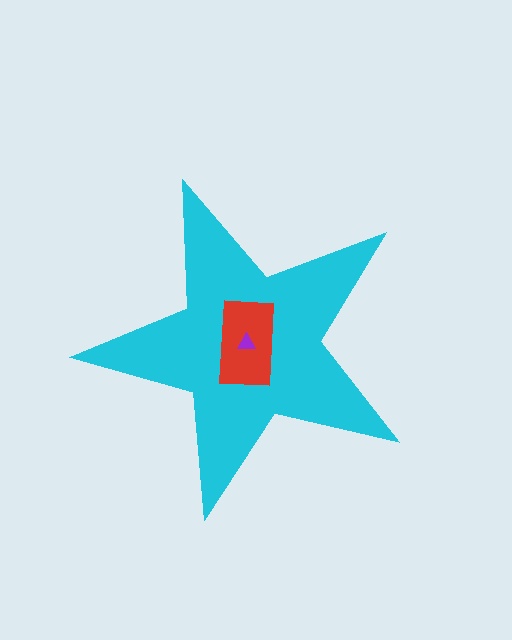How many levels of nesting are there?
3.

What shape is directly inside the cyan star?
The red rectangle.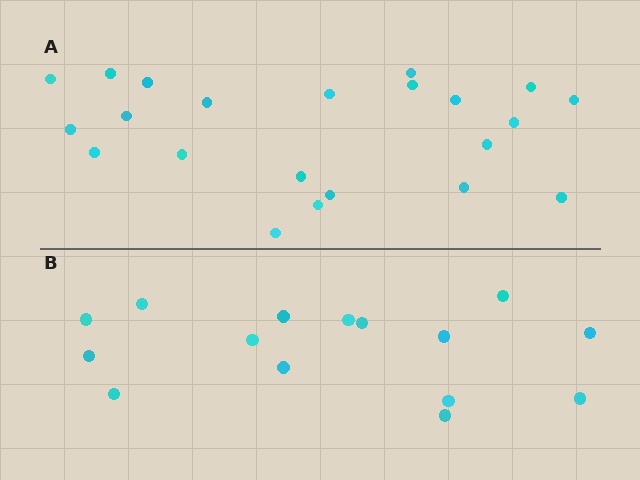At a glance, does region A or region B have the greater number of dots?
Region A (the top region) has more dots.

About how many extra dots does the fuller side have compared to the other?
Region A has roughly 8 or so more dots than region B.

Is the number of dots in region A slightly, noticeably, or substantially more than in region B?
Region A has substantially more. The ratio is roughly 1.5 to 1.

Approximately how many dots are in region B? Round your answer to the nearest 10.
About 20 dots. (The exact count is 15, which rounds to 20.)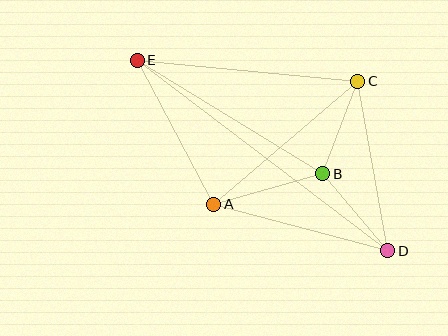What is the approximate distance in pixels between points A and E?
The distance between A and E is approximately 163 pixels.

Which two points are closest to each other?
Points B and C are closest to each other.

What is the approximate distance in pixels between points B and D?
The distance between B and D is approximately 101 pixels.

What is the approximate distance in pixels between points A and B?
The distance between A and B is approximately 113 pixels.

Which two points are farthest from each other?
Points D and E are farthest from each other.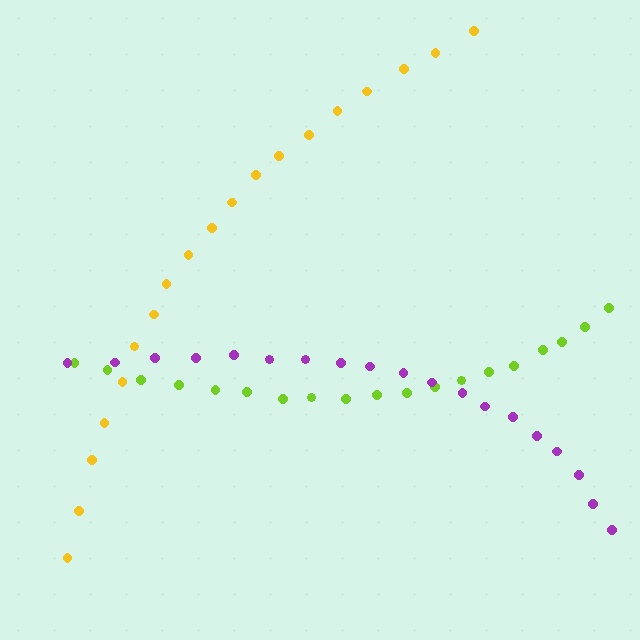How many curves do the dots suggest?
There are 3 distinct paths.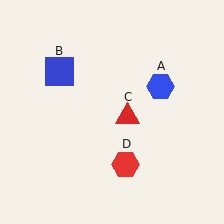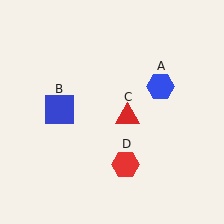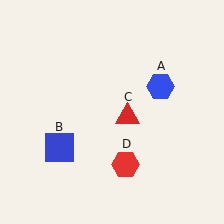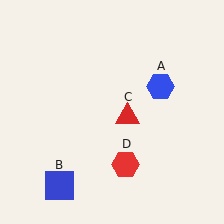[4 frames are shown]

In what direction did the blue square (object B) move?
The blue square (object B) moved down.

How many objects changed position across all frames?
1 object changed position: blue square (object B).